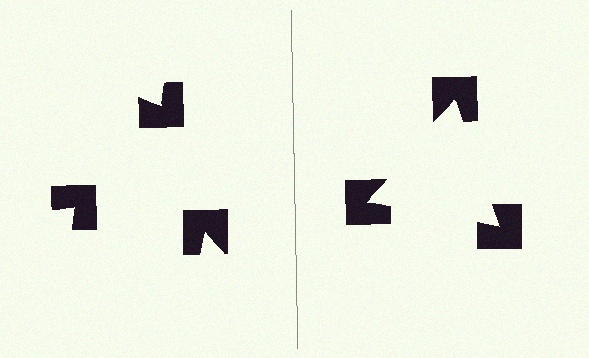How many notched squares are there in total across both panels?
6 — 3 on each side.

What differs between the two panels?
The notched squares are positioned identically on both sides; only the wedge orientations differ. On the right they align to a triangle; on the left they are misaligned.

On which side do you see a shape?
An illusory triangle appears on the right side. On the left side the wedge cuts are rotated, so no coherent shape forms.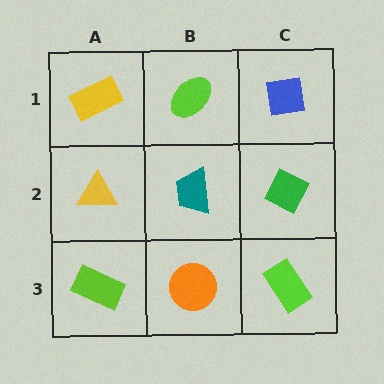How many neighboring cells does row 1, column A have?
2.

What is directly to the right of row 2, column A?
A teal trapezoid.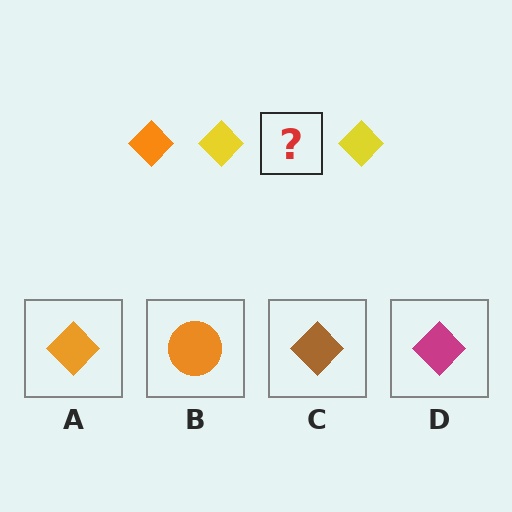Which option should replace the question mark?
Option A.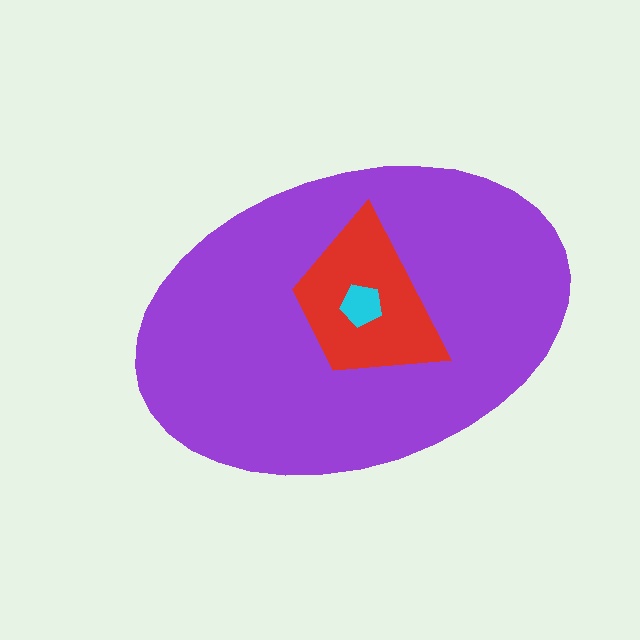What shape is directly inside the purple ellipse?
The red trapezoid.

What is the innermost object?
The cyan pentagon.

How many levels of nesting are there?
3.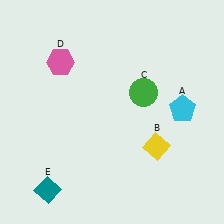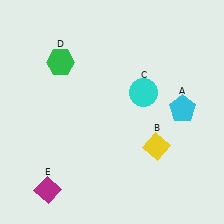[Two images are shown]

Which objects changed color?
C changed from green to cyan. D changed from pink to green. E changed from teal to magenta.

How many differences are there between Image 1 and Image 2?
There are 3 differences between the two images.